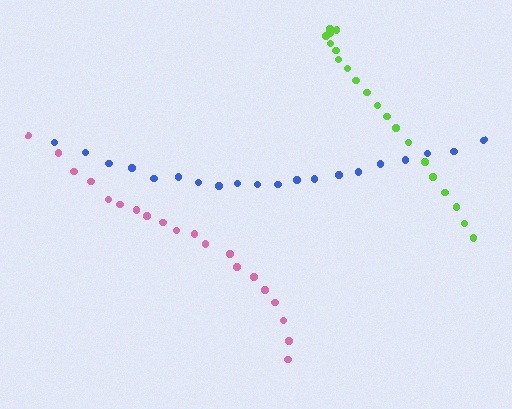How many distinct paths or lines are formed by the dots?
There are 3 distinct paths.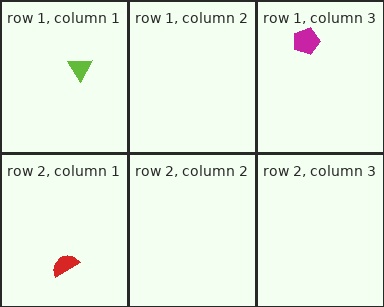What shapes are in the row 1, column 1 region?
The lime triangle.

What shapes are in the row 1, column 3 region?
The magenta pentagon.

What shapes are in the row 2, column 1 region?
The red semicircle.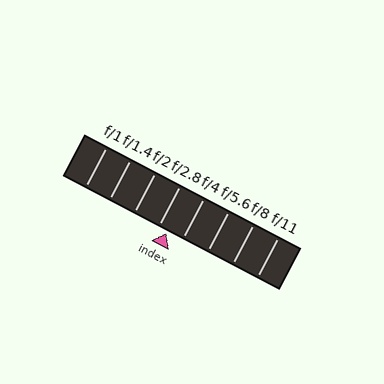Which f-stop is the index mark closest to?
The index mark is closest to f/2.8.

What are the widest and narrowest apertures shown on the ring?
The widest aperture shown is f/1 and the narrowest is f/11.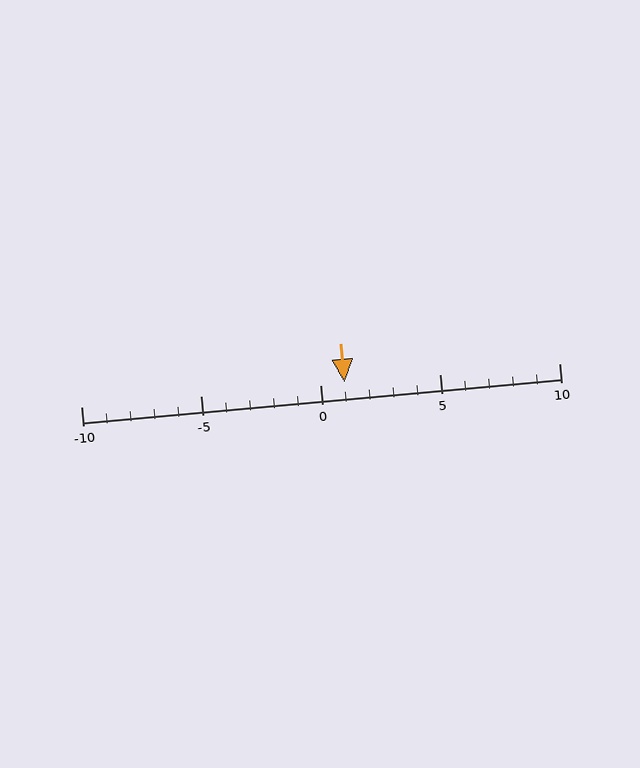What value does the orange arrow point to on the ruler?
The orange arrow points to approximately 1.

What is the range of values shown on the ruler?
The ruler shows values from -10 to 10.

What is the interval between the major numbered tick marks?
The major tick marks are spaced 5 units apart.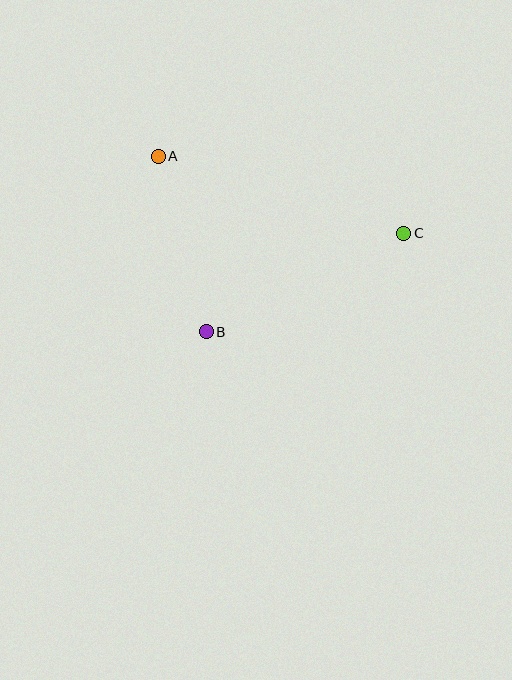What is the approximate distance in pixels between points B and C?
The distance between B and C is approximately 221 pixels.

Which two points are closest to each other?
Points A and B are closest to each other.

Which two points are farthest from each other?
Points A and C are farthest from each other.